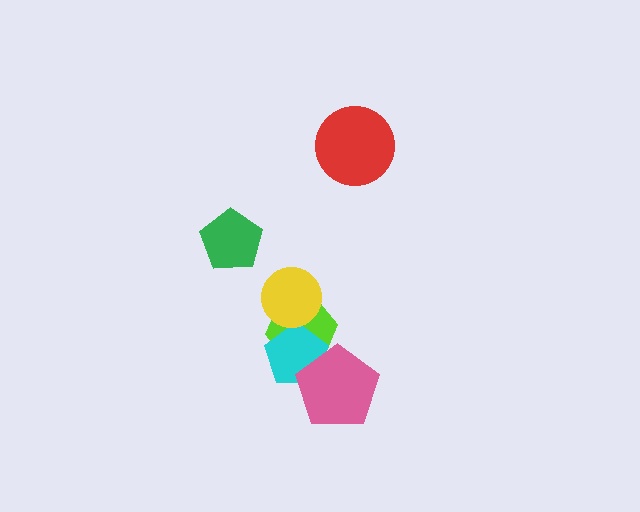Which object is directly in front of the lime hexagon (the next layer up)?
The cyan pentagon is directly in front of the lime hexagon.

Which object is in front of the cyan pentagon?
The pink pentagon is in front of the cyan pentagon.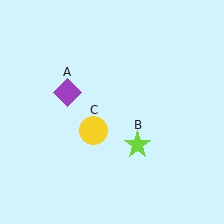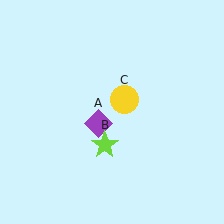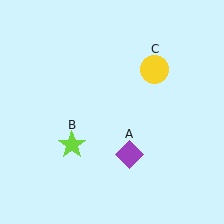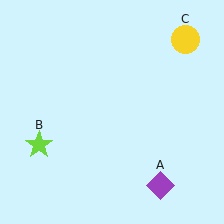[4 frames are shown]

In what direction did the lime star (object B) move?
The lime star (object B) moved left.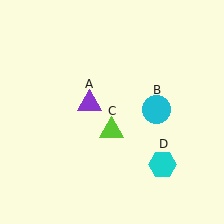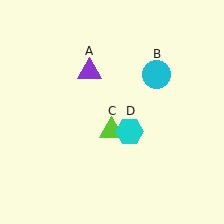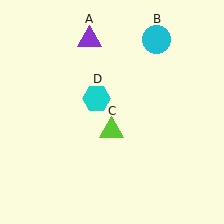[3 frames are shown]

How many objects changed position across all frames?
3 objects changed position: purple triangle (object A), cyan circle (object B), cyan hexagon (object D).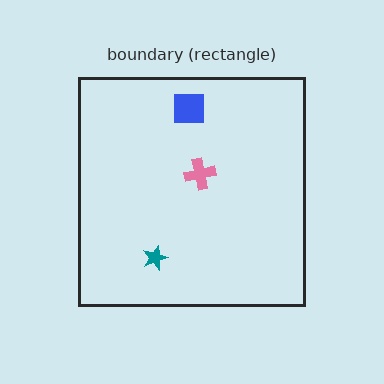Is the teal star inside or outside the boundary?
Inside.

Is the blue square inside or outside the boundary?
Inside.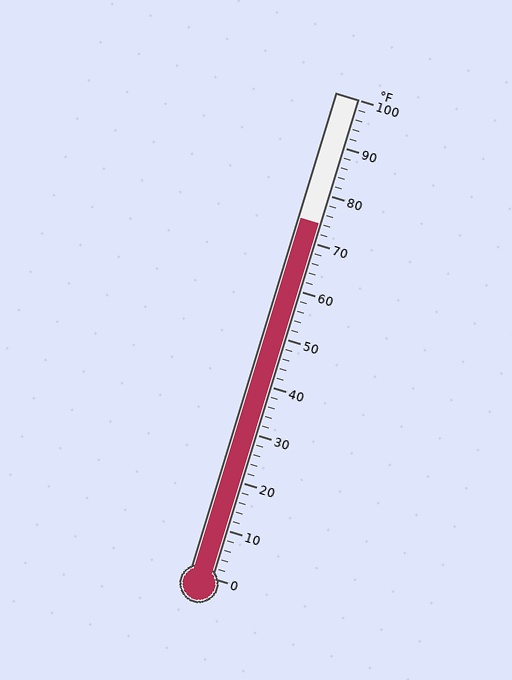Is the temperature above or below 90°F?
The temperature is below 90°F.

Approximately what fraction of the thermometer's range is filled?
The thermometer is filled to approximately 75% of its range.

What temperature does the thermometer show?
The thermometer shows approximately 74°F.